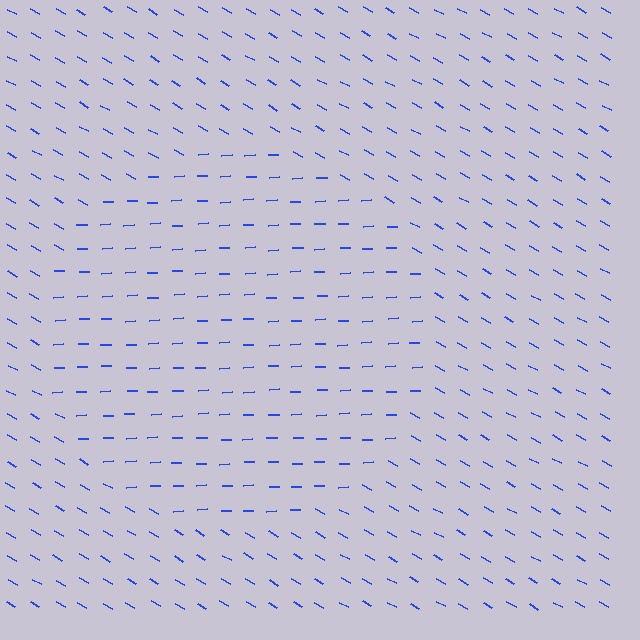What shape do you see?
I see a circle.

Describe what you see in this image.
The image is filled with small blue line segments. A circle region in the image has lines oriented differently from the surrounding lines, creating a visible texture boundary.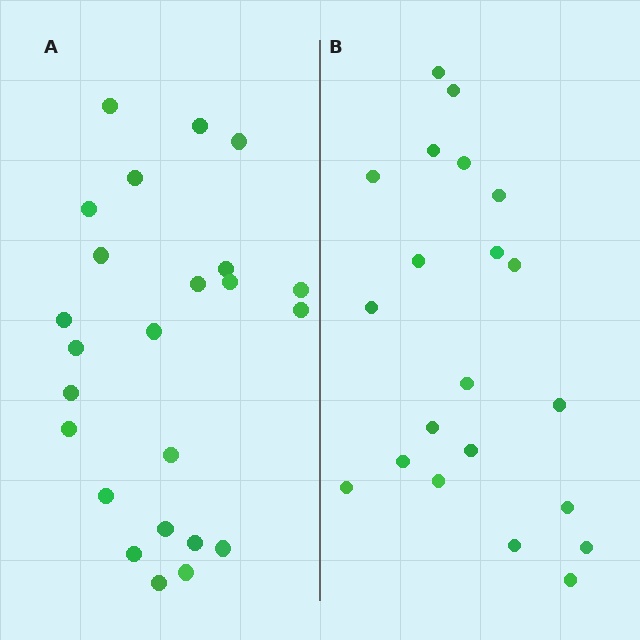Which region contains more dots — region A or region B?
Region A (the left region) has more dots.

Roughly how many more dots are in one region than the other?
Region A has just a few more — roughly 2 or 3 more dots than region B.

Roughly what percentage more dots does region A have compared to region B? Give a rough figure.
About 15% more.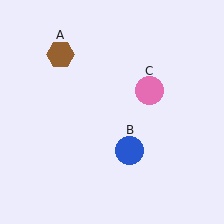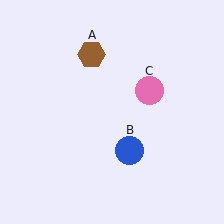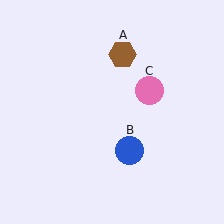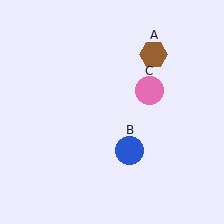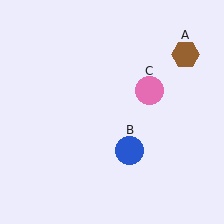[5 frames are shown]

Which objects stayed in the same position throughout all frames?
Blue circle (object B) and pink circle (object C) remained stationary.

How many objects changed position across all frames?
1 object changed position: brown hexagon (object A).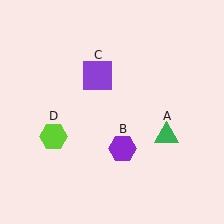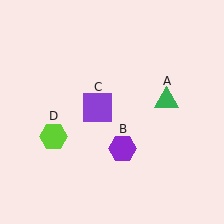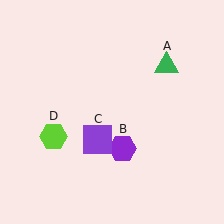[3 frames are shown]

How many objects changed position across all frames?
2 objects changed position: green triangle (object A), purple square (object C).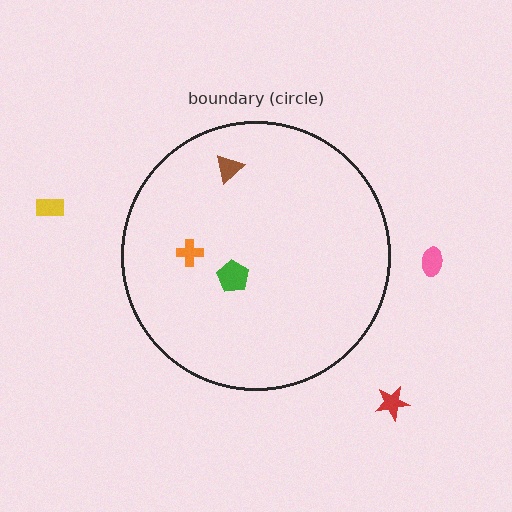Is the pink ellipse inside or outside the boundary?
Outside.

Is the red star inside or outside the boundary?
Outside.